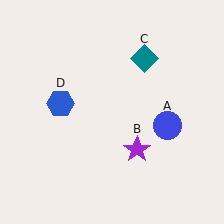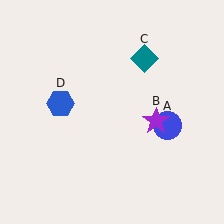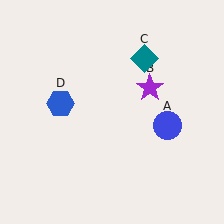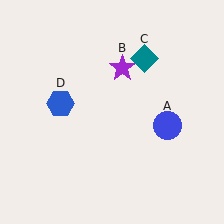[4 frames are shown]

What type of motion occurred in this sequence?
The purple star (object B) rotated counterclockwise around the center of the scene.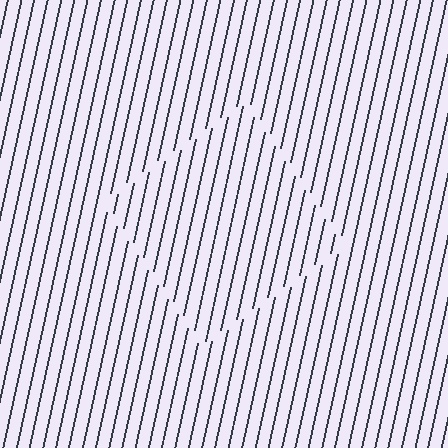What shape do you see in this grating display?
An illusory square. The interior of the shape contains the same grating, shifted by half a period — the contour is defined by the phase discontinuity where line-ends from the inner and outer gratings abut.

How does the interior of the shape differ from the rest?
The interior of the shape contains the same grating, shifted by half a period — the contour is defined by the phase discontinuity where line-ends from the inner and outer gratings abut.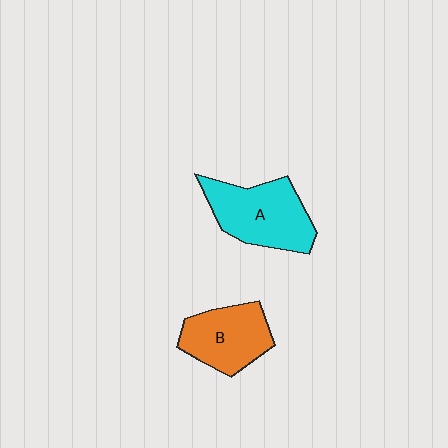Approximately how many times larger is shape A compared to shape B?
Approximately 1.2 times.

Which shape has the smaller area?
Shape B (orange).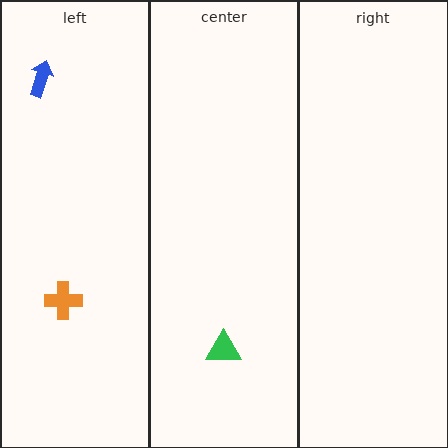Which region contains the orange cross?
The left region.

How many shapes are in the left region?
2.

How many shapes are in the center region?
1.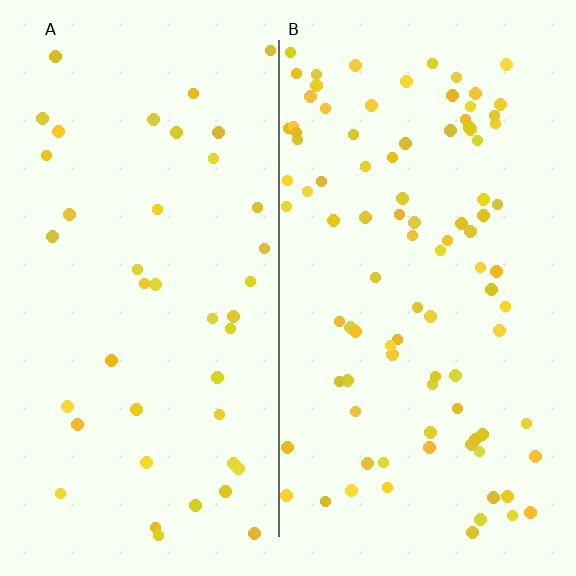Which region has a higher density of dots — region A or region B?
B (the right).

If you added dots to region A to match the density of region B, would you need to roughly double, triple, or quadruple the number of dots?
Approximately double.